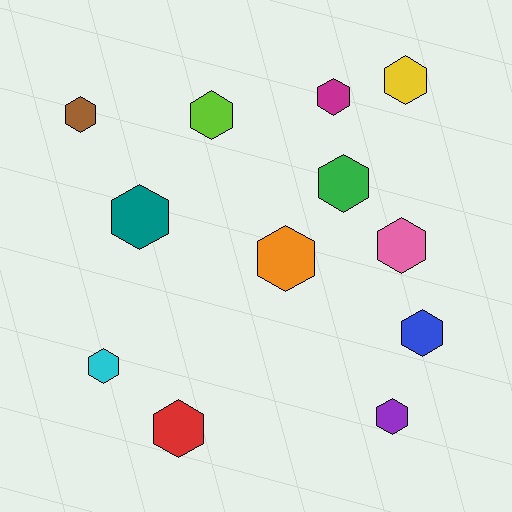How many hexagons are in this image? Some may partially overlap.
There are 12 hexagons.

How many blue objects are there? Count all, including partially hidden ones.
There is 1 blue object.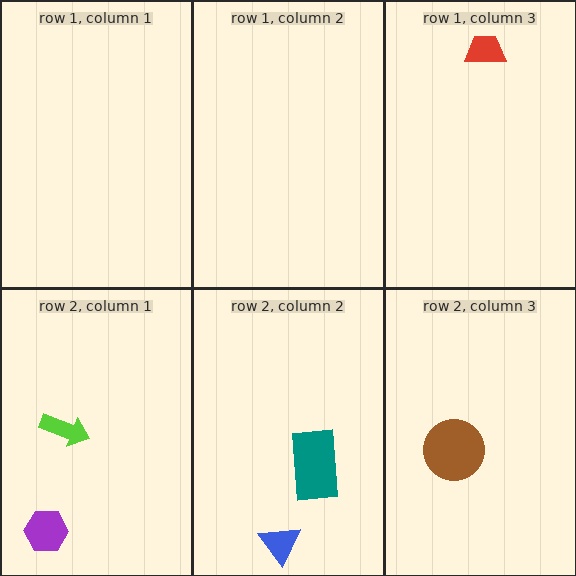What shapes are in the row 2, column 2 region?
The teal rectangle, the blue triangle.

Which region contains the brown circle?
The row 2, column 3 region.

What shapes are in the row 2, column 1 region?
The purple hexagon, the lime arrow.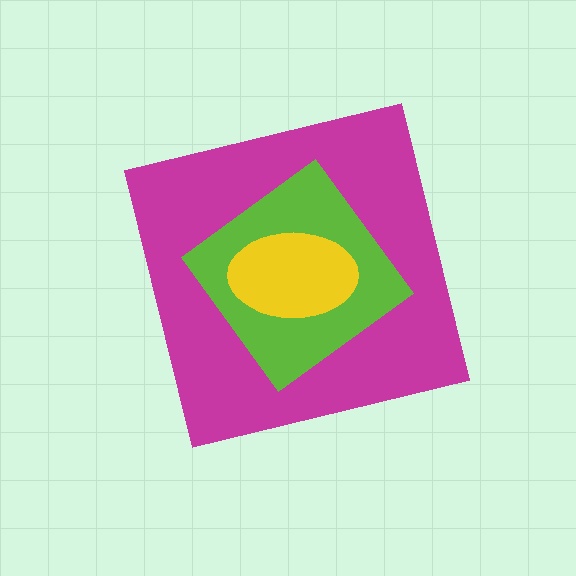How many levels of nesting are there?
3.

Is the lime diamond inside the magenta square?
Yes.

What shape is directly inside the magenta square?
The lime diamond.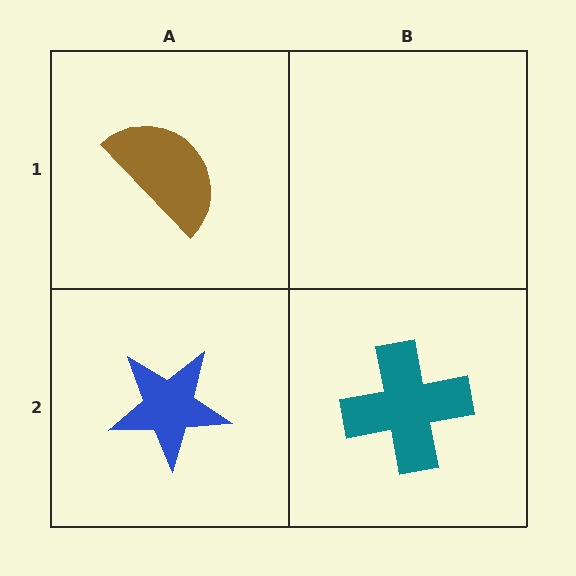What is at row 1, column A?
A brown semicircle.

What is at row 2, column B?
A teal cross.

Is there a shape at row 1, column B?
No, that cell is empty.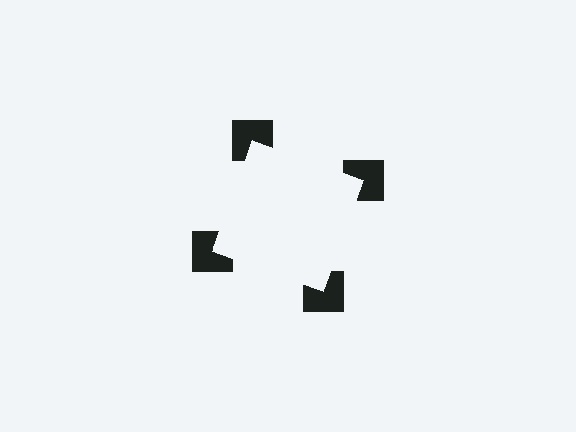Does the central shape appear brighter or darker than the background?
It typically appears slightly brighter than the background, even though no actual brightness change is drawn.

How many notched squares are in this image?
There are 4 — one at each vertex of the illusory square.